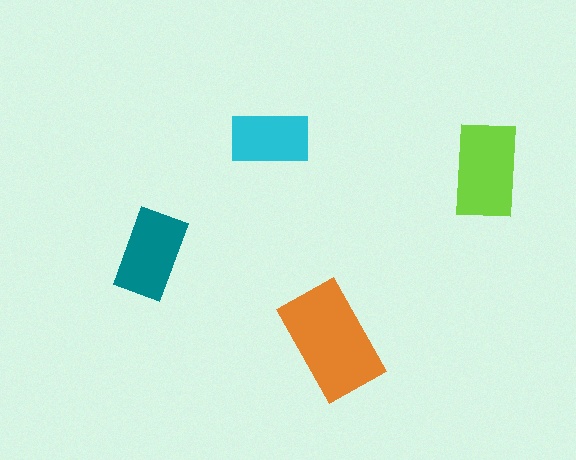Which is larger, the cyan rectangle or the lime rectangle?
The lime one.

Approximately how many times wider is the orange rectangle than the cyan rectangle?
About 1.5 times wider.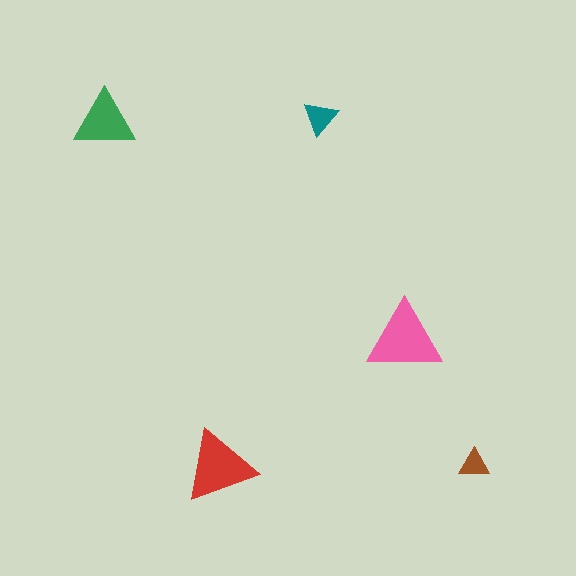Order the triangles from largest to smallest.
the pink one, the red one, the green one, the teal one, the brown one.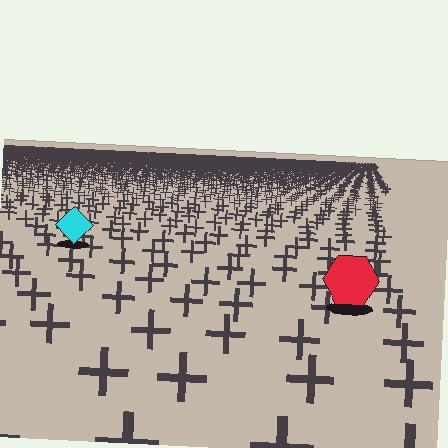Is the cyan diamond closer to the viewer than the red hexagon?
No. The red hexagon is closer — you can tell from the texture gradient: the ground texture is coarser near it.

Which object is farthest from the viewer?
The cyan diamond is farthest from the viewer. It appears smaller and the ground texture around it is denser.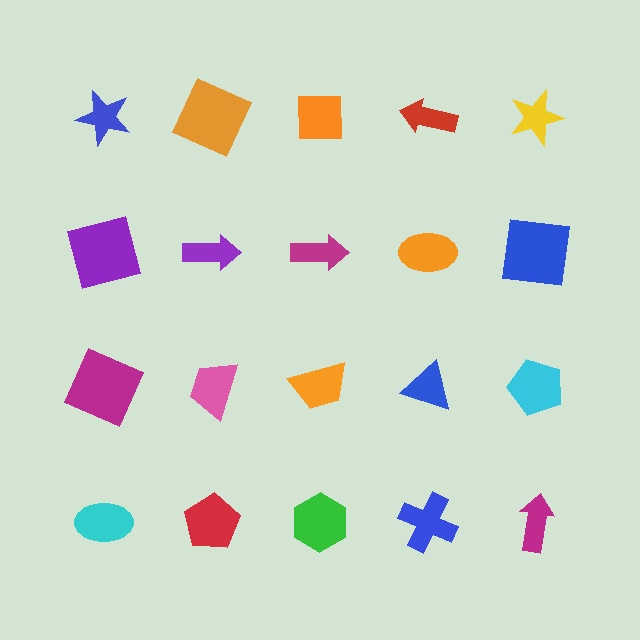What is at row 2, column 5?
A blue square.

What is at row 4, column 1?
A cyan ellipse.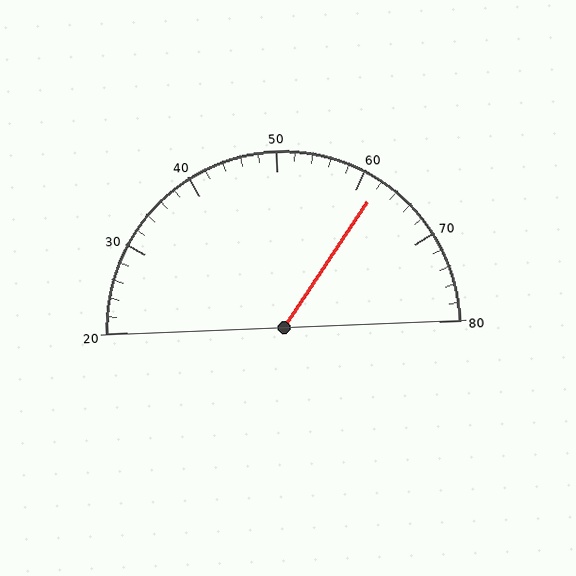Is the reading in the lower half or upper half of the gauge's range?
The reading is in the upper half of the range (20 to 80).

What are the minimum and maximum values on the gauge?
The gauge ranges from 20 to 80.